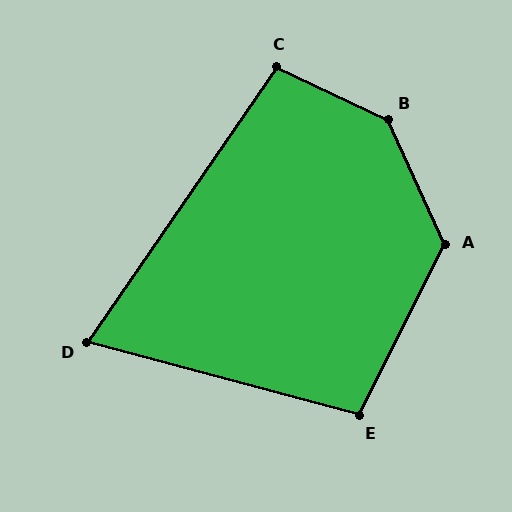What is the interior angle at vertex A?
Approximately 129 degrees (obtuse).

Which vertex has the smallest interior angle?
D, at approximately 71 degrees.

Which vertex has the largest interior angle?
B, at approximately 140 degrees.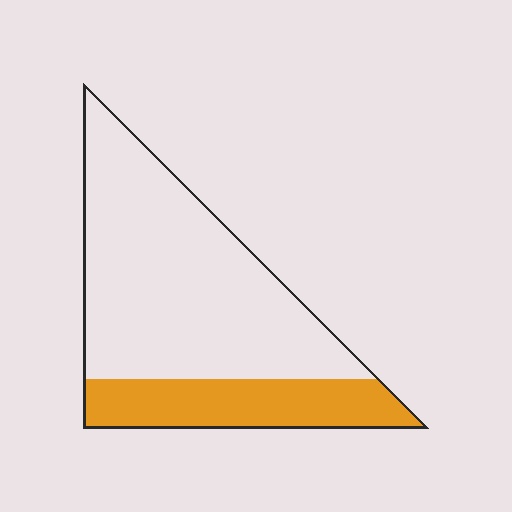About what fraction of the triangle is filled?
About one quarter (1/4).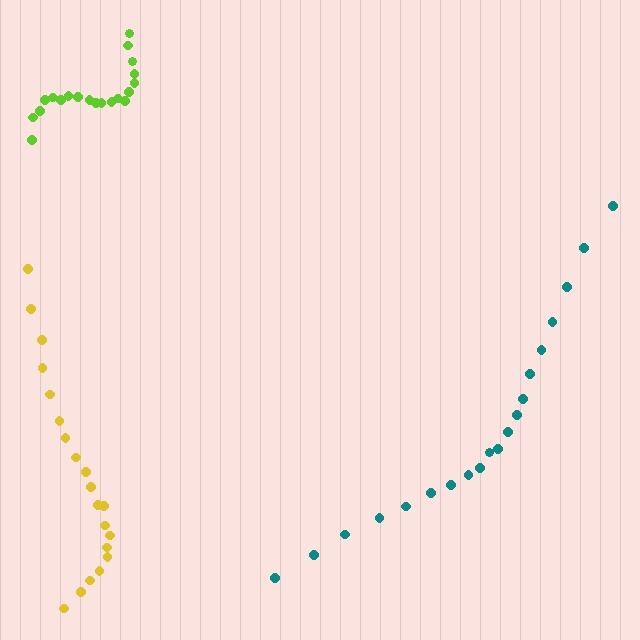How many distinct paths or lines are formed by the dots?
There are 3 distinct paths.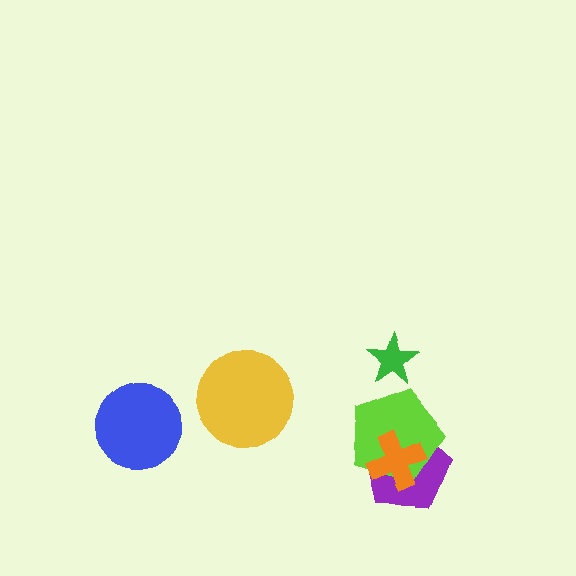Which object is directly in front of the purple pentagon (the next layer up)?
The lime pentagon is directly in front of the purple pentagon.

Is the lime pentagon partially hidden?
Yes, it is partially covered by another shape.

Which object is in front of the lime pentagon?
The orange cross is in front of the lime pentagon.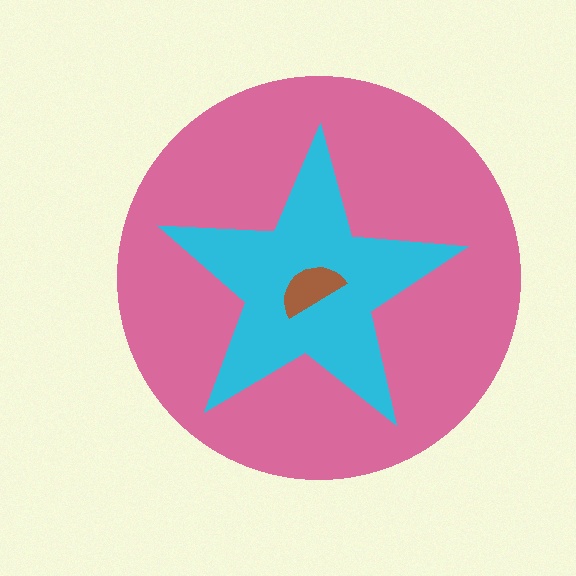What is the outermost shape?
The pink circle.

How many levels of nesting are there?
3.